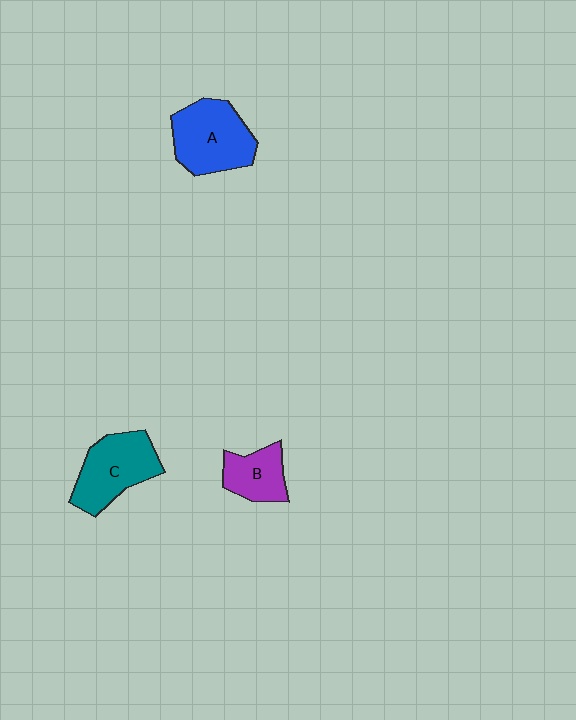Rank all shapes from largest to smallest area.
From largest to smallest: A (blue), C (teal), B (purple).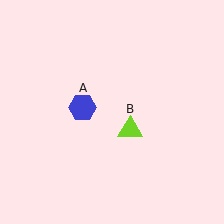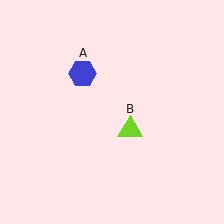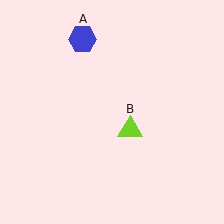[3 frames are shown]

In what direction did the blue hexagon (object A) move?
The blue hexagon (object A) moved up.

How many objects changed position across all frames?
1 object changed position: blue hexagon (object A).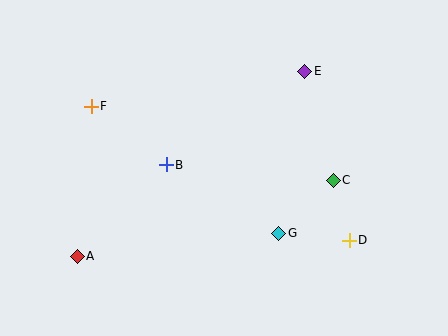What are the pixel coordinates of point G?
Point G is at (279, 233).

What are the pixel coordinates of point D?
Point D is at (349, 240).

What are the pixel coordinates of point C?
Point C is at (333, 180).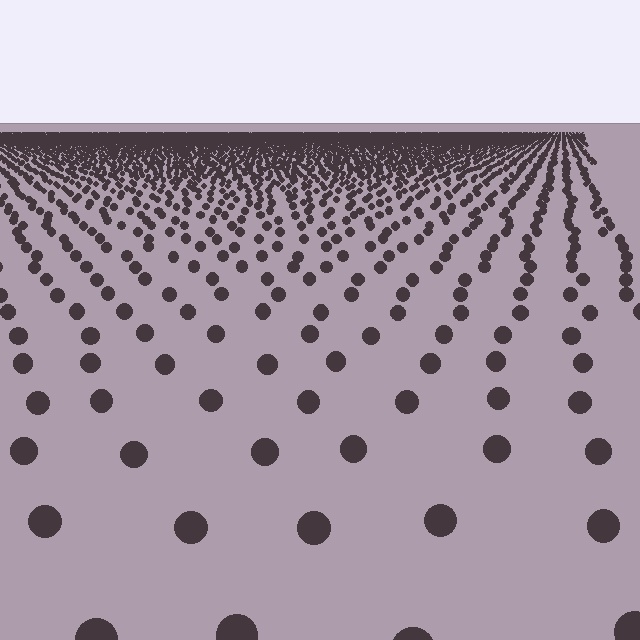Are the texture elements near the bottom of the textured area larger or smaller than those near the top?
Larger. Near the bottom, elements are closer to the viewer and appear at a bigger on-screen size.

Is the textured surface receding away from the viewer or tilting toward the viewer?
The surface is receding away from the viewer. Texture elements get smaller and denser toward the top.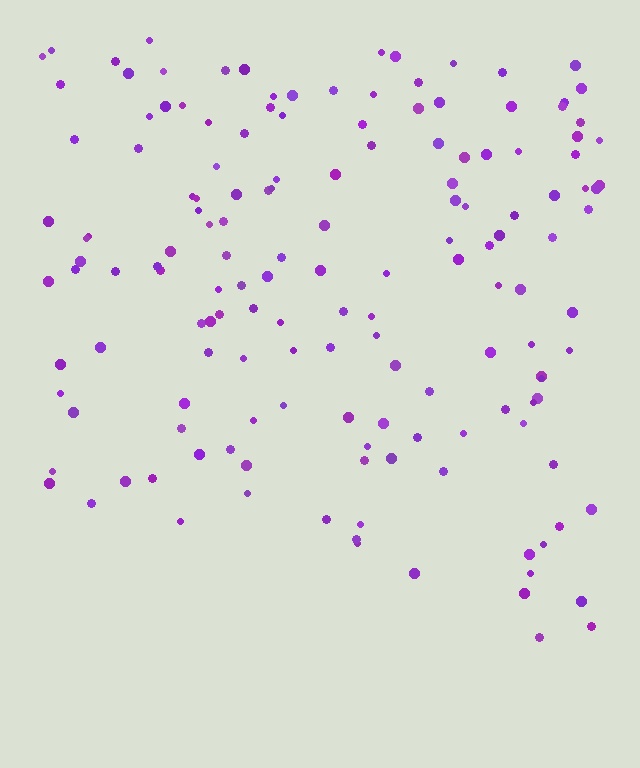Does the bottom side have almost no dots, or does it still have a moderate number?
Still a moderate number, just noticeably fewer than the top.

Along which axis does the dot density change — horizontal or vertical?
Vertical.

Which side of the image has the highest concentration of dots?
The top.